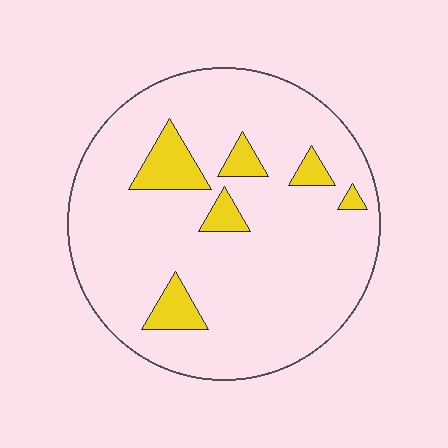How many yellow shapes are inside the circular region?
6.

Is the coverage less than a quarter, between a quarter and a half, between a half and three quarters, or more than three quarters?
Less than a quarter.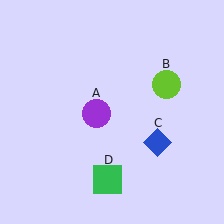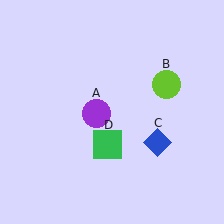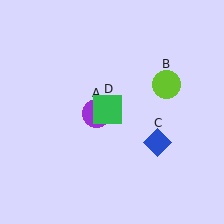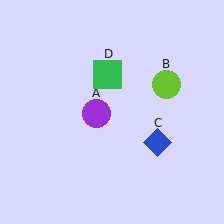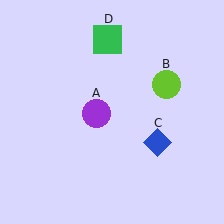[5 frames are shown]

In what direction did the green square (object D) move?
The green square (object D) moved up.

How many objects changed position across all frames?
1 object changed position: green square (object D).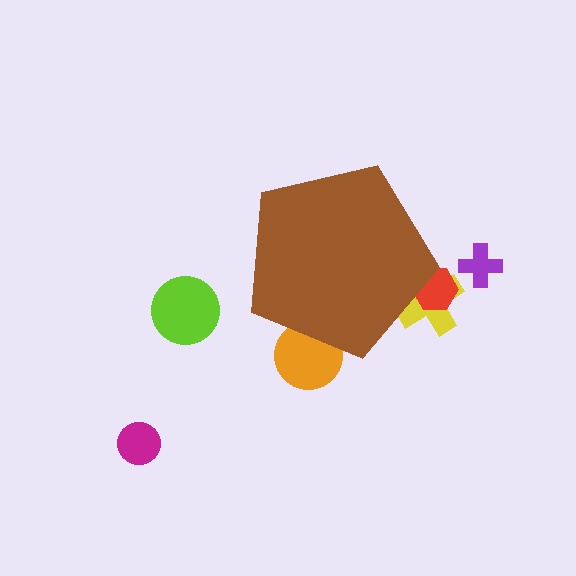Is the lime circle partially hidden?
No, the lime circle is fully visible.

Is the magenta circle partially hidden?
No, the magenta circle is fully visible.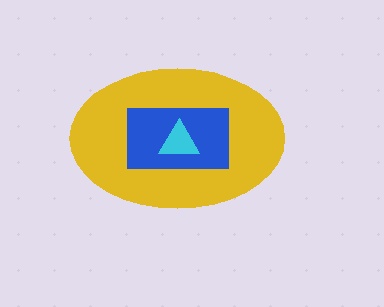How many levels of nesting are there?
3.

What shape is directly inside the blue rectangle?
The cyan triangle.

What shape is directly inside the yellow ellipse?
The blue rectangle.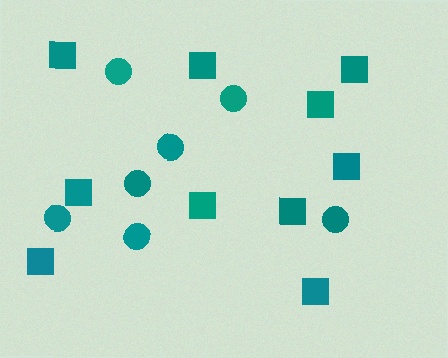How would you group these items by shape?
There are 2 groups: one group of circles (7) and one group of squares (10).